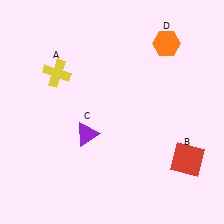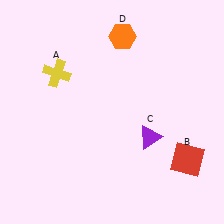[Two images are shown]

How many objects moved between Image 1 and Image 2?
2 objects moved between the two images.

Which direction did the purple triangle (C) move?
The purple triangle (C) moved right.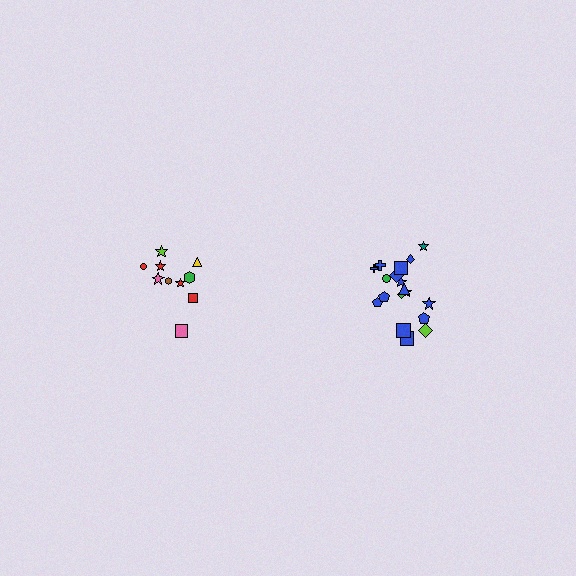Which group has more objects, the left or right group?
The right group.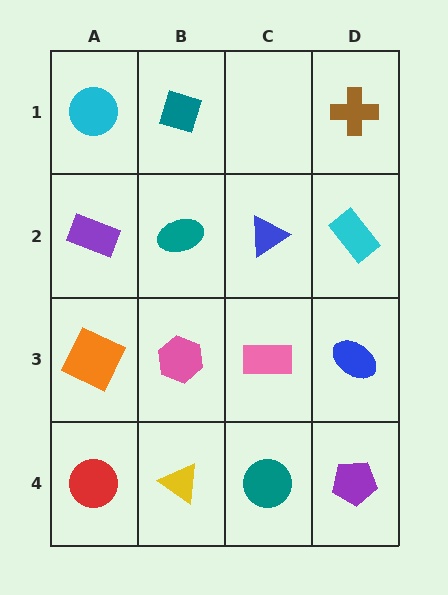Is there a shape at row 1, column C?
No, that cell is empty.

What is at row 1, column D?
A brown cross.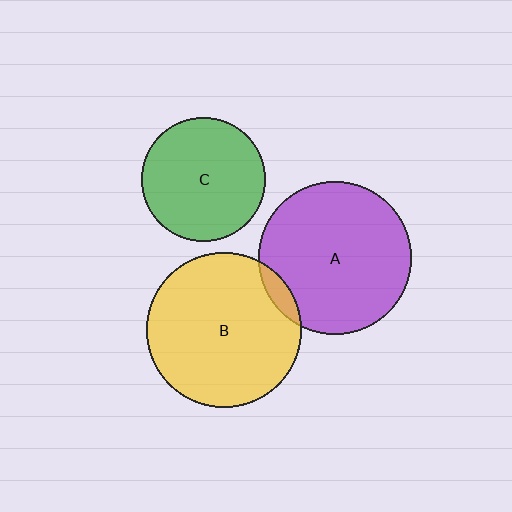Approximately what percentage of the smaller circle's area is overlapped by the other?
Approximately 5%.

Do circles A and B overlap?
Yes.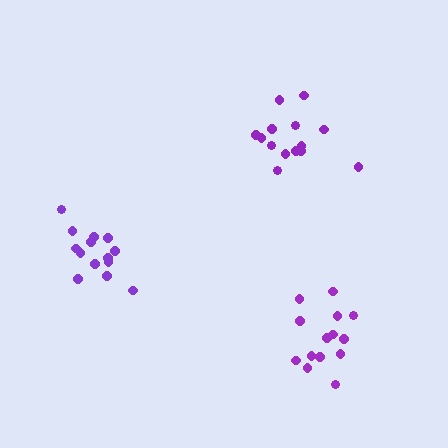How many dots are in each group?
Group 1: 14 dots, Group 2: 14 dots, Group 3: 14 dots (42 total).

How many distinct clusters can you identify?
There are 3 distinct clusters.